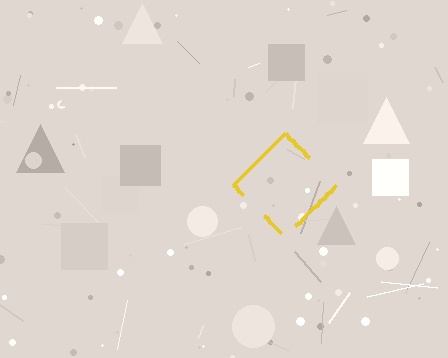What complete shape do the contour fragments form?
The contour fragments form a diamond.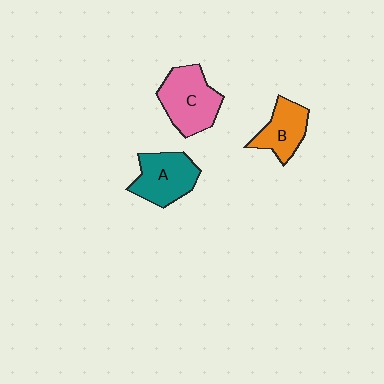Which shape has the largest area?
Shape C (pink).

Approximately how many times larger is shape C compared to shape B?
Approximately 1.4 times.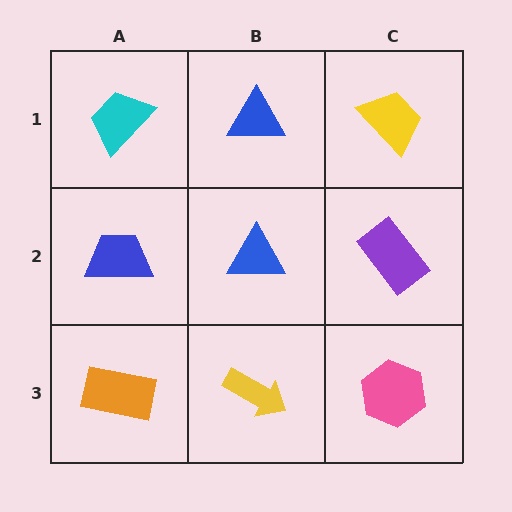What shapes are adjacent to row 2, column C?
A yellow trapezoid (row 1, column C), a pink hexagon (row 3, column C), a blue triangle (row 2, column B).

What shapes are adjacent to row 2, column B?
A blue triangle (row 1, column B), a yellow arrow (row 3, column B), a blue trapezoid (row 2, column A), a purple rectangle (row 2, column C).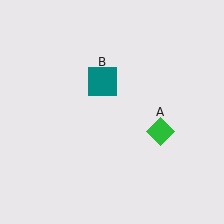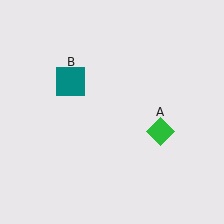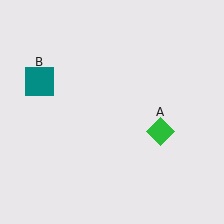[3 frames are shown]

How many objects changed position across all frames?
1 object changed position: teal square (object B).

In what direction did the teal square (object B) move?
The teal square (object B) moved left.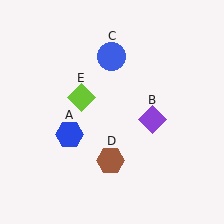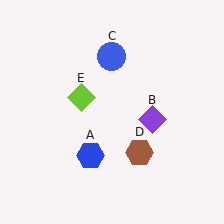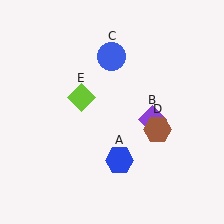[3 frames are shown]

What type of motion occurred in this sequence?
The blue hexagon (object A), brown hexagon (object D) rotated counterclockwise around the center of the scene.